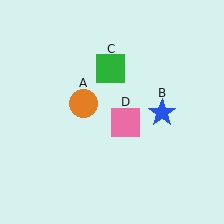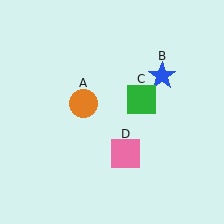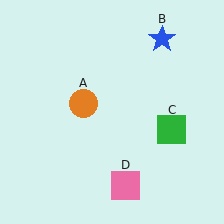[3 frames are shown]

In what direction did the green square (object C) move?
The green square (object C) moved down and to the right.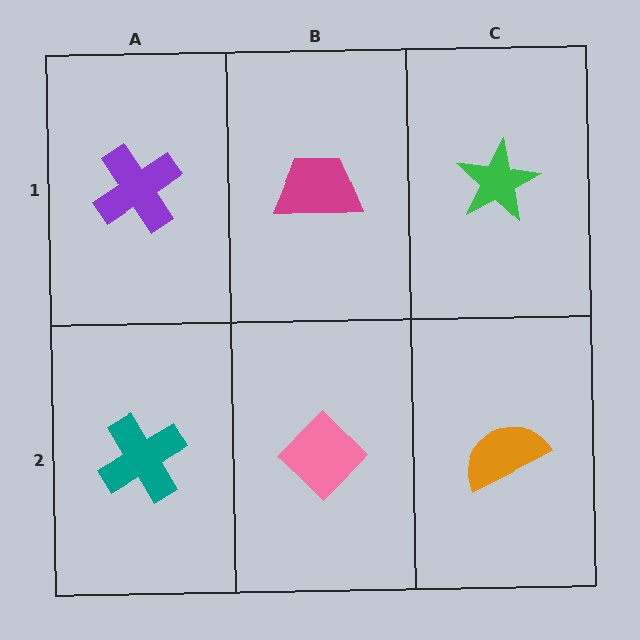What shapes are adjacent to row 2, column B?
A magenta trapezoid (row 1, column B), a teal cross (row 2, column A), an orange semicircle (row 2, column C).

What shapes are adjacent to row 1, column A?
A teal cross (row 2, column A), a magenta trapezoid (row 1, column B).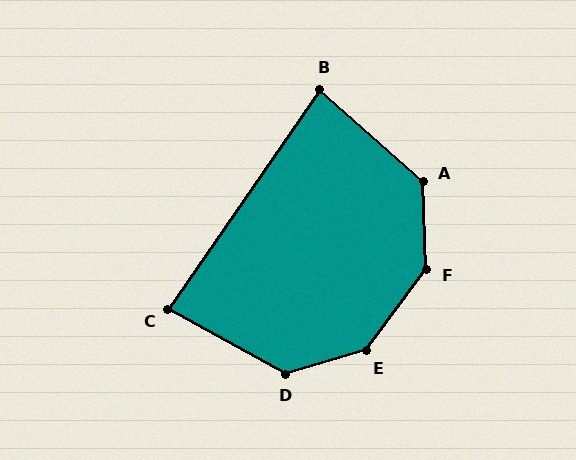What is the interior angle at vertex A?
Approximately 133 degrees (obtuse).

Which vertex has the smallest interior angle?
B, at approximately 83 degrees.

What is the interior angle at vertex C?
Approximately 84 degrees (acute).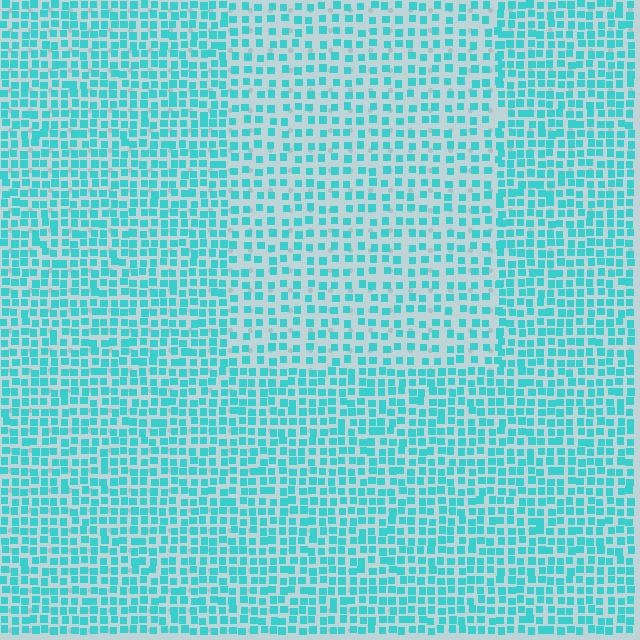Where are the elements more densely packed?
The elements are more densely packed outside the rectangle boundary.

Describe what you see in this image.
The image contains small cyan elements arranged at two different densities. A rectangle-shaped region is visible where the elements are less densely packed than the surrounding area.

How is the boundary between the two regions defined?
The boundary is defined by a change in element density (approximately 1.6x ratio). All elements are the same color, size, and shape.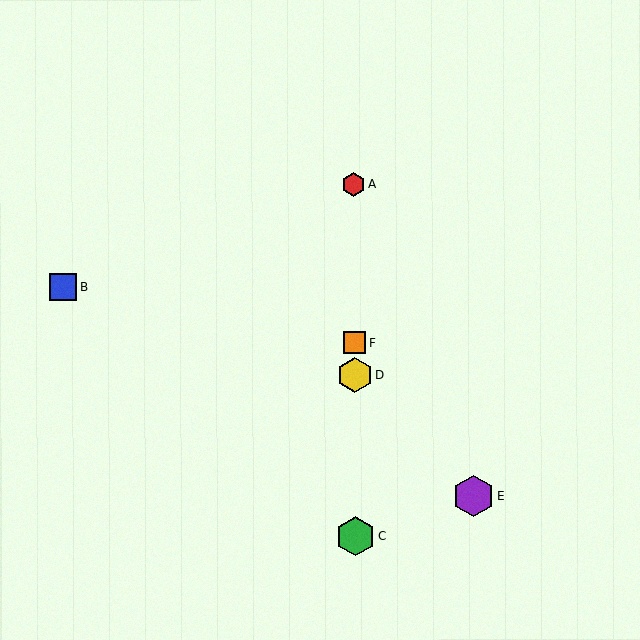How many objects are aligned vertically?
4 objects (A, C, D, F) are aligned vertically.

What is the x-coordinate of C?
Object C is at x≈356.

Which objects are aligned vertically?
Objects A, C, D, F are aligned vertically.